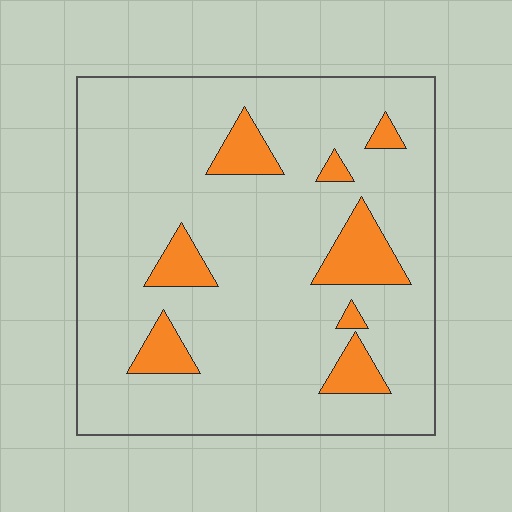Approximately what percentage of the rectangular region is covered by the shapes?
Approximately 15%.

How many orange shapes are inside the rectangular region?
8.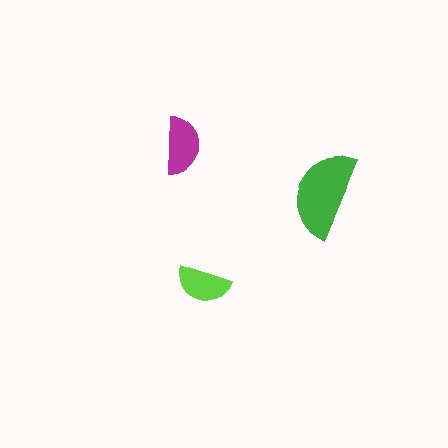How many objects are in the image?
There are 3 objects in the image.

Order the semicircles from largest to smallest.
the green one, the magenta one, the lime one.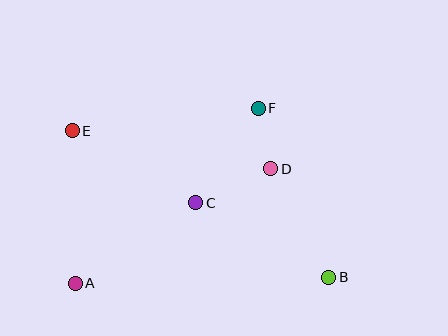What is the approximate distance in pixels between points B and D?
The distance between B and D is approximately 123 pixels.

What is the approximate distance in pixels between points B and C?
The distance between B and C is approximately 153 pixels.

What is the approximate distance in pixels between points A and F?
The distance between A and F is approximately 253 pixels.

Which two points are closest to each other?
Points D and F are closest to each other.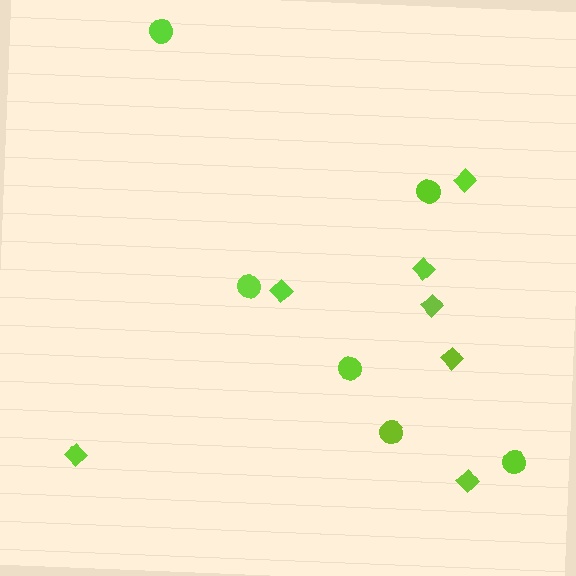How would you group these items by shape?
There are 2 groups: one group of diamonds (7) and one group of circles (6).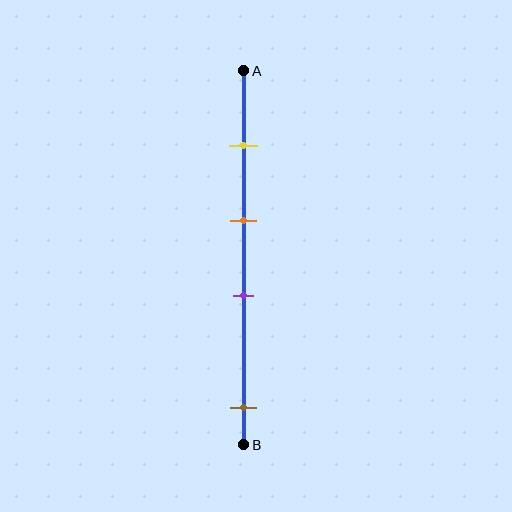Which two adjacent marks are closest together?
The orange and purple marks are the closest adjacent pair.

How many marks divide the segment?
There are 4 marks dividing the segment.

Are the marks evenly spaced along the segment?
No, the marks are not evenly spaced.